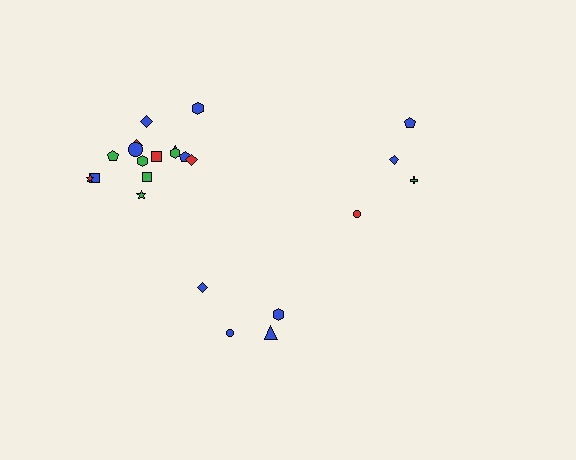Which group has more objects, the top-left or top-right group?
The top-left group.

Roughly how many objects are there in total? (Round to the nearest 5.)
Roughly 25 objects in total.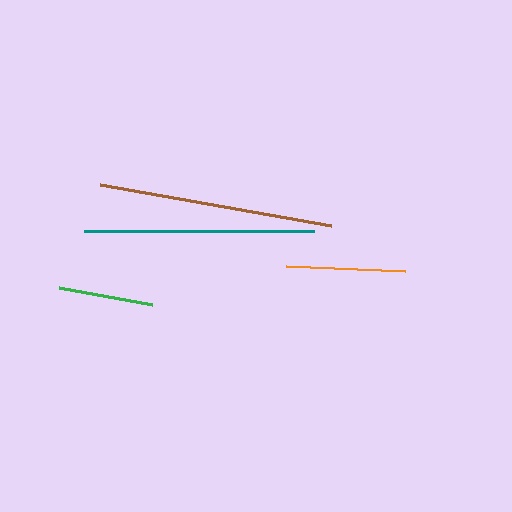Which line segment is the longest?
The brown line is the longest at approximately 234 pixels.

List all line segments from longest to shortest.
From longest to shortest: brown, teal, orange, green.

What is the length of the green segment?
The green segment is approximately 95 pixels long.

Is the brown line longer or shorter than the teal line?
The brown line is longer than the teal line.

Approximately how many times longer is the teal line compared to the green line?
The teal line is approximately 2.4 times the length of the green line.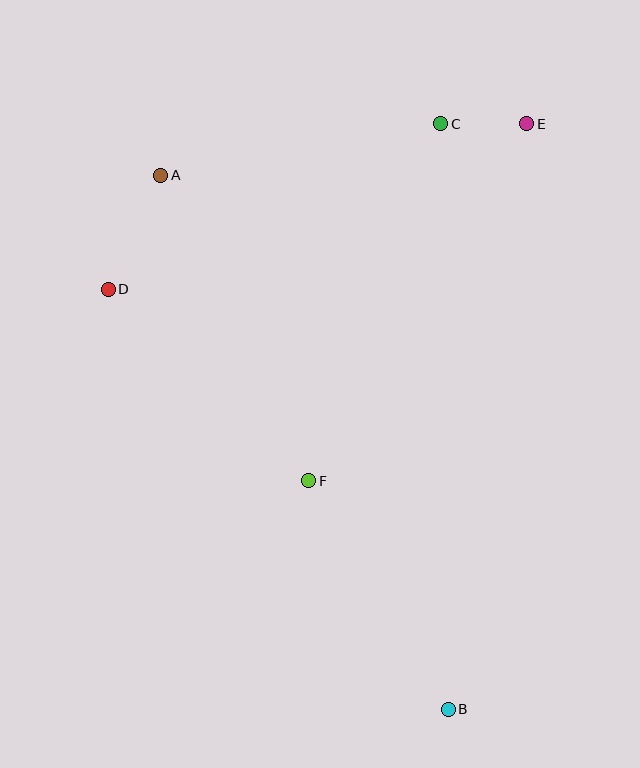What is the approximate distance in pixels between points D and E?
The distance between D and E is approximately 450 pixels.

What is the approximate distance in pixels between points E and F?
The distance between E and F is approximately 418 pixels.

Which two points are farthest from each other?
Points A and B are farthest from each other.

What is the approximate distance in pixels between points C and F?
The distance between C and F is approximately 381 pixels.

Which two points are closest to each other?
Points C and E are closest to each other.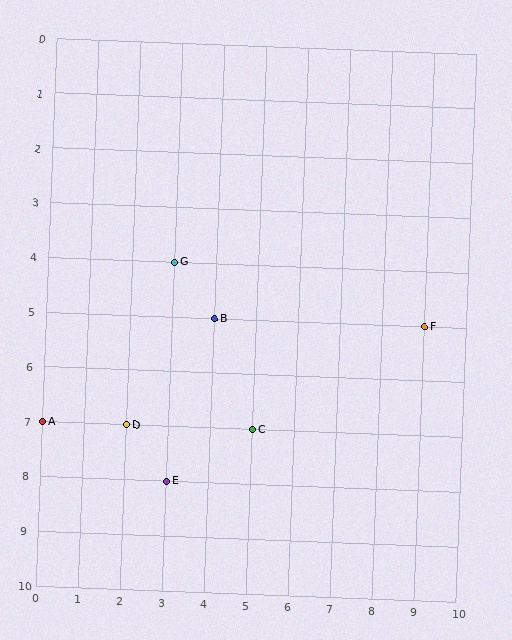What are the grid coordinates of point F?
Point F is at grid coordinates (9, 5).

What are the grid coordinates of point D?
Point D is at grid coordinates (2, 7).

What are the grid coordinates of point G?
Point G is at grid coordinates (3, 4).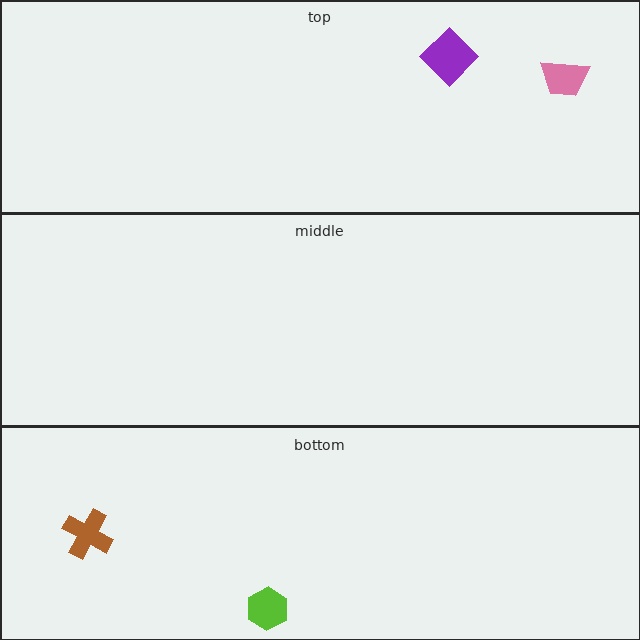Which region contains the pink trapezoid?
The top region.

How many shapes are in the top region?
2.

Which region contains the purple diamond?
The top region.